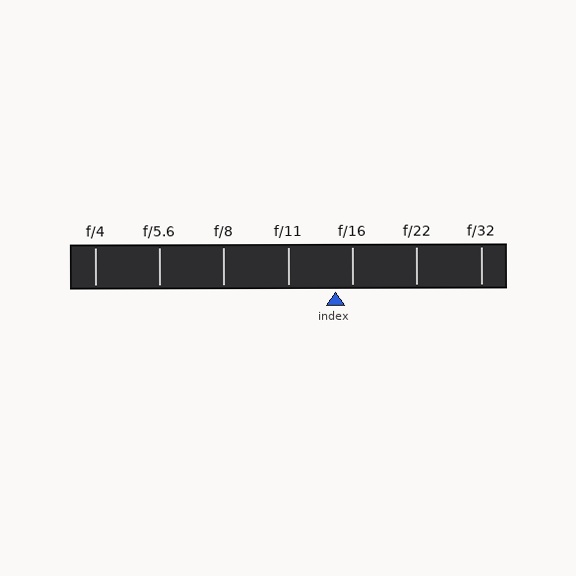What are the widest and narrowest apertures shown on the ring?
The widest aperture shown is f/4 and the narrowest is f/32.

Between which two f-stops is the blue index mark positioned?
The index mark is between f/11 and f/16.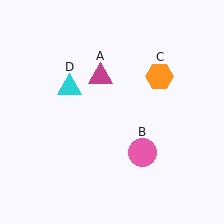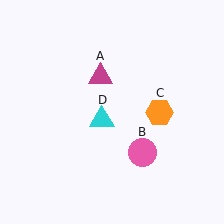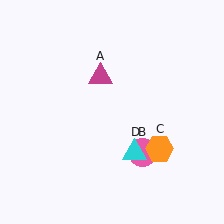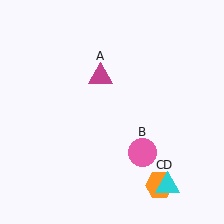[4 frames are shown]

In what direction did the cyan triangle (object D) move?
The cyan triangle (object D) moved down and to the right.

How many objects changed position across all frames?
2 objects changed position: orange hexagon (object C), cyan triangle (object D).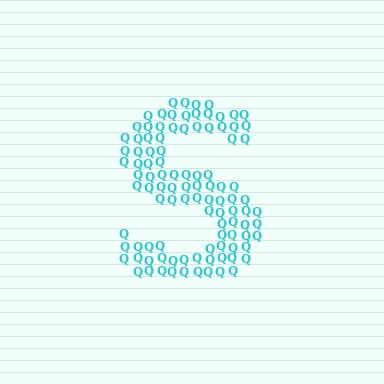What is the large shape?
The large shape is the letter S.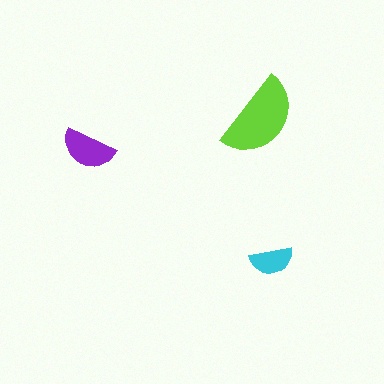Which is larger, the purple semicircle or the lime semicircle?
The lime one.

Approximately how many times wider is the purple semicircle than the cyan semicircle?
About 1.5 times wider.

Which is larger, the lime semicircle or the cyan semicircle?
The lime one.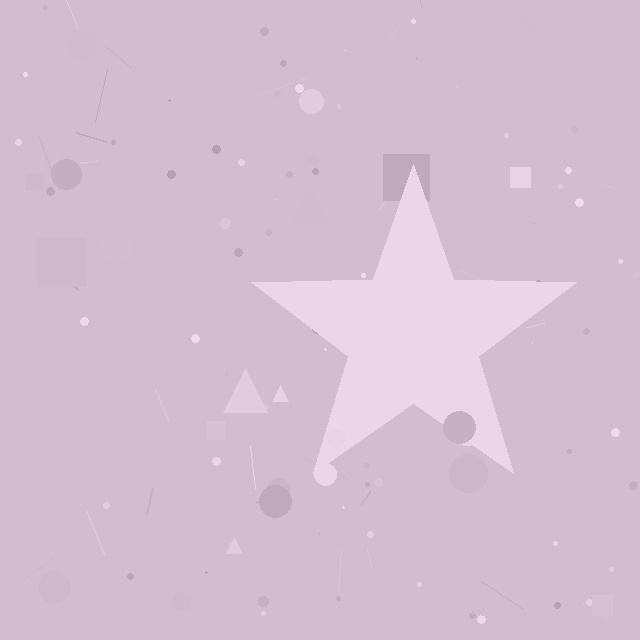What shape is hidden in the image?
A star is hidden in the image.